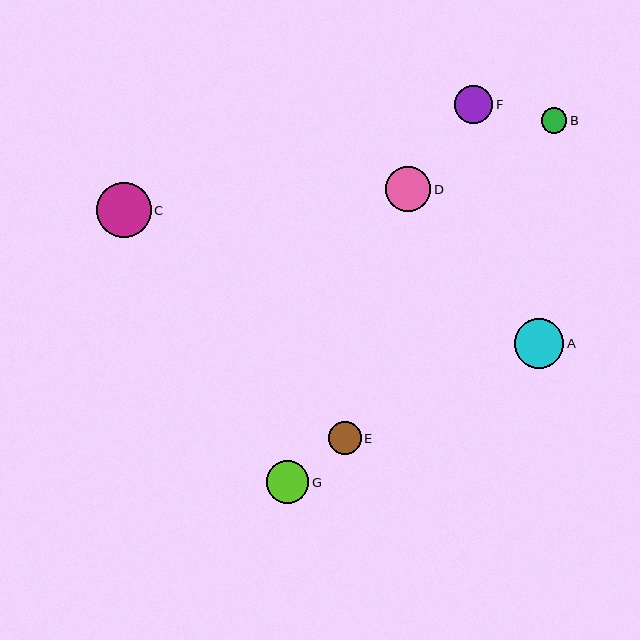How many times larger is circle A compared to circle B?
Circle A is approximately 2.0 times the size of circle B.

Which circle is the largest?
Circle C is the largest with a size of approximately 55 pixels.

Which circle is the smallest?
Circle B is the smallest with a size of approximately 25 pixels.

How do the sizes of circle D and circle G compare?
Circle D and circle G are approximately the same size.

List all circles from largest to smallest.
From largest to smallest: C, A, D, G, F, E, B.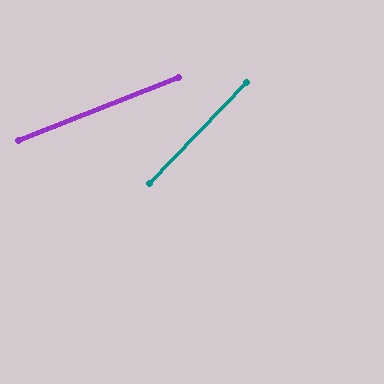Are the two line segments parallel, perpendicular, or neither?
Neither parallel nor perpendicular — they differ by about 25°.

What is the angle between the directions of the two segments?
Approximately 25 degrees.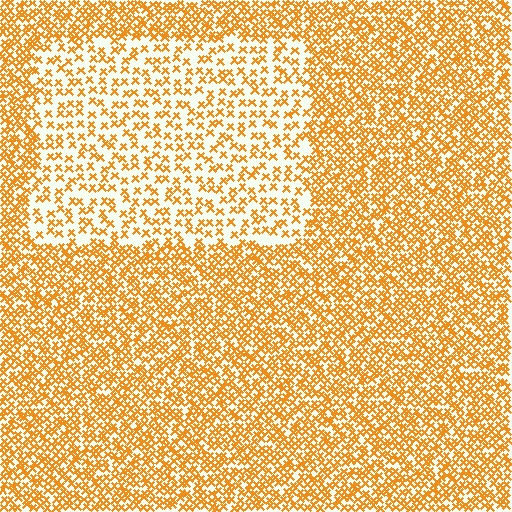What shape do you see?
I see a rectangle.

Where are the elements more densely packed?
The elements are more densely packed outside the rectangle boundary.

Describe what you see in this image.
The image contains small orange elements arranged at two different densities. A rectangle-shaped region is visible where the elements are less densely packed than the surrounding area.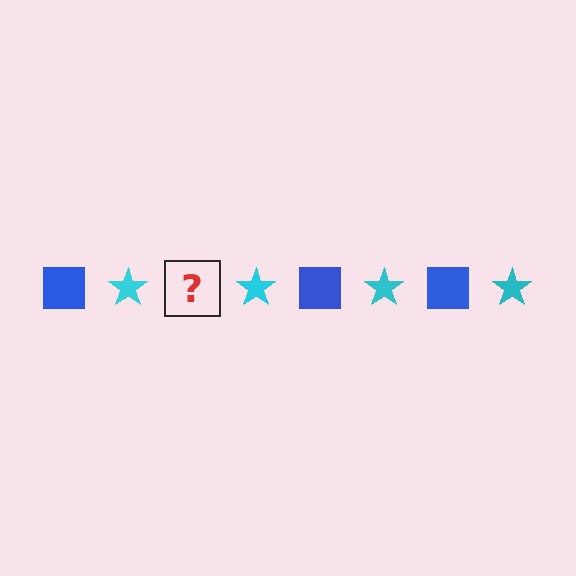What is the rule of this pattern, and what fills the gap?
The rule is that the pattern alternates between blue square and cyan star. The gap should be filled with a blue square.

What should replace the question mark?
The question mark should be replaced with a blue square.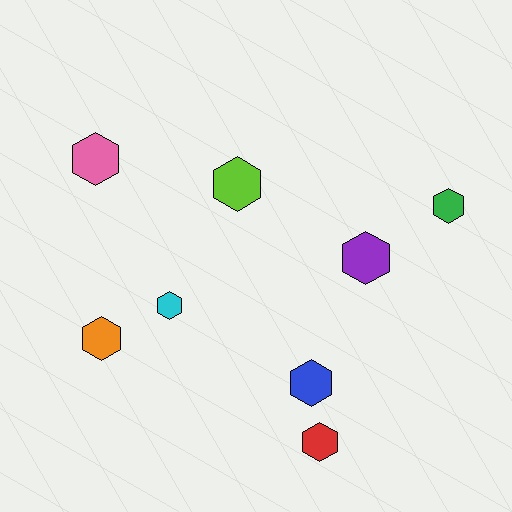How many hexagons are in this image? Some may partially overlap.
There are 8 hexagons.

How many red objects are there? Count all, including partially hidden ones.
There is 1 red object.